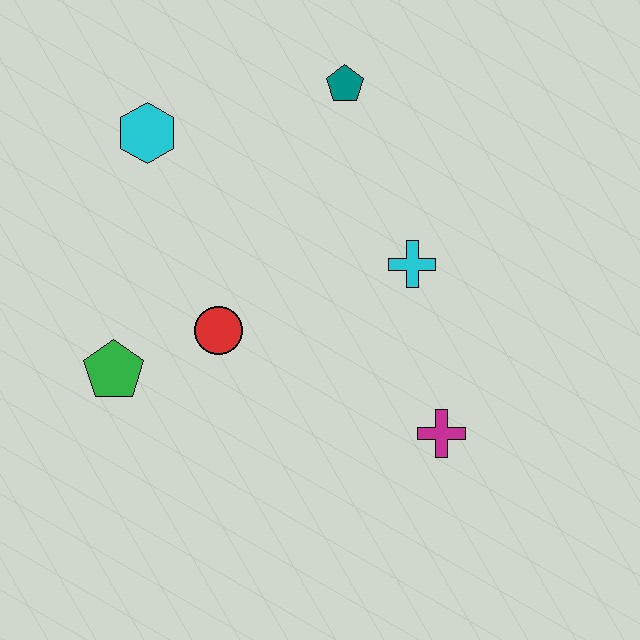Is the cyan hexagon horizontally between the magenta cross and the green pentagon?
Yes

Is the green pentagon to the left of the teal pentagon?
Yes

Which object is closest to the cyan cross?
The magenta cross is closest to the cyan cross.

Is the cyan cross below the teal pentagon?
Yes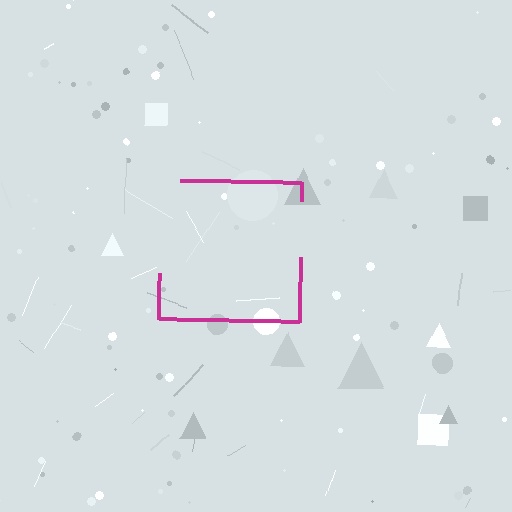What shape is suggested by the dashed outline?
The dashed outline suggests a square.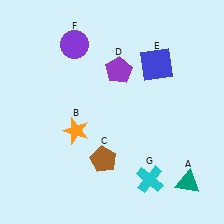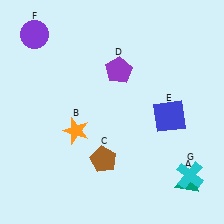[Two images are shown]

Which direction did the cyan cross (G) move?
The cyan cross (G) moved right.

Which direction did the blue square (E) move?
The blue square (E) moved down.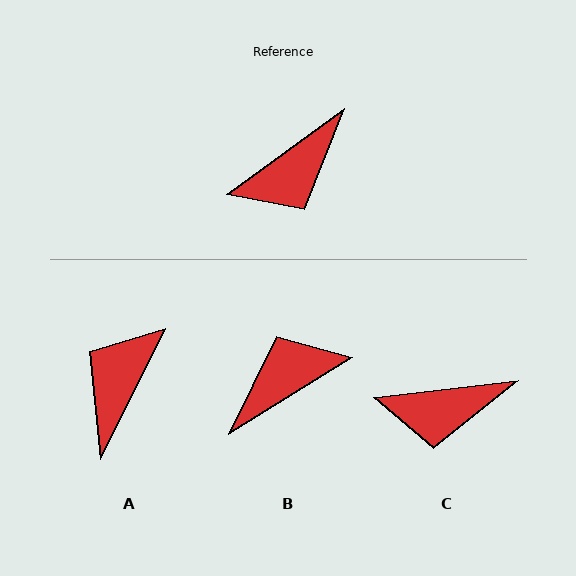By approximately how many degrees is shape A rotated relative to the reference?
Approximately 153 degrees clockwise.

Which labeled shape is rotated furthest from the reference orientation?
B, about 175 degrees away.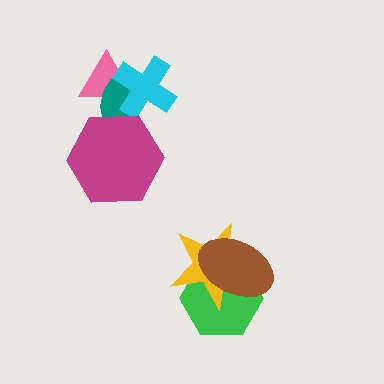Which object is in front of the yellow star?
The brown ellipse is in front of the yellow star.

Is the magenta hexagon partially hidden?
No, no other shape covers it.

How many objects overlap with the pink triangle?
2 objects overlap with the pink triangle.